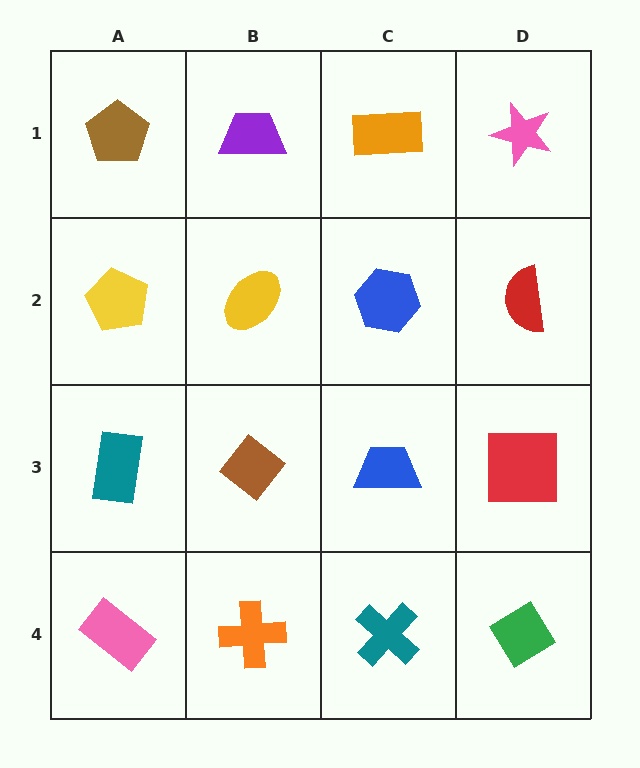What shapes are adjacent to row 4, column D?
A red square (row 3, column D), a teal cross (row 4, column C).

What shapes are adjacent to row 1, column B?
A yellow ellipse (row 2, column B), a brown pentagon (row 1, column A), an orange rectangle (row 1, column C).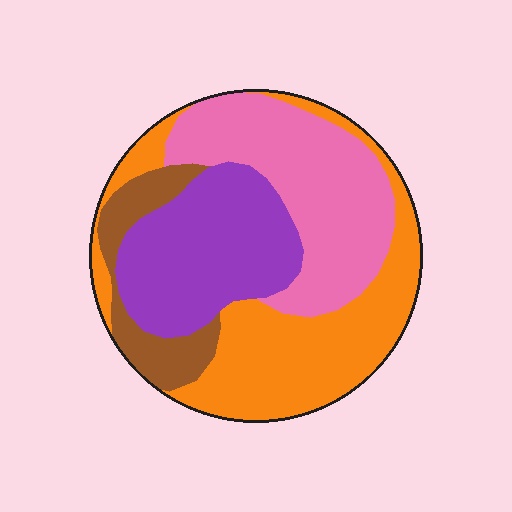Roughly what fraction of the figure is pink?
Pink covers roughly 30% of the figure.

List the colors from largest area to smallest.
From largest to smallest: orange, pink, purple, brown.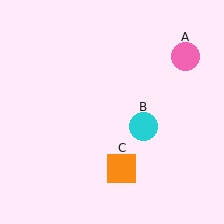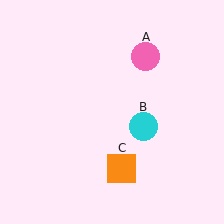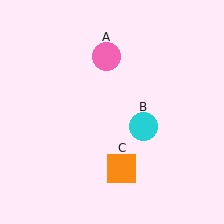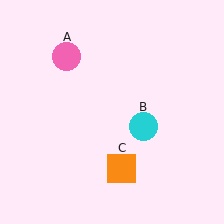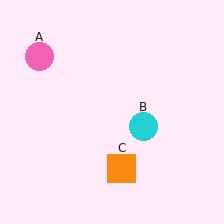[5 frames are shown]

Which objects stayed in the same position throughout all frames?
Cyan circle (object B) and orange square (object C) remained stationary.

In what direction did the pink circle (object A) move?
The pink circle (object A) moved left.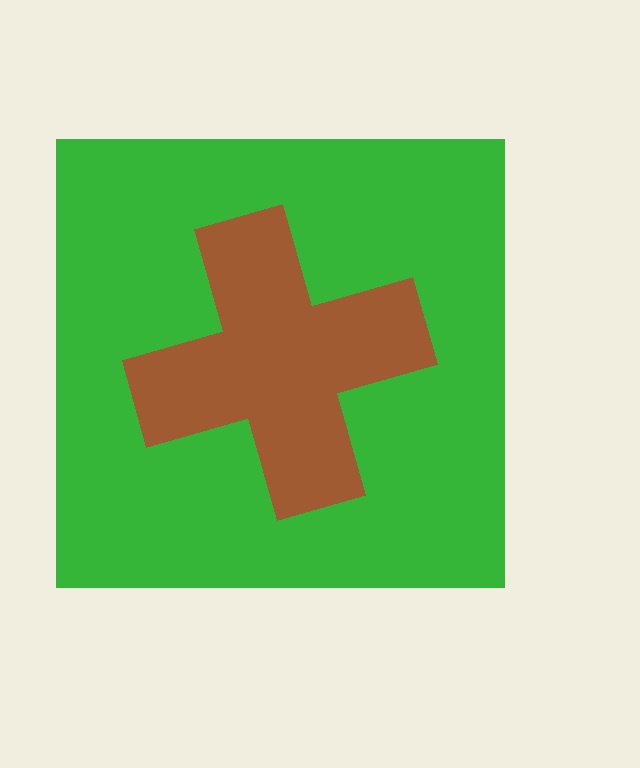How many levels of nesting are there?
2.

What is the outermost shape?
The green square.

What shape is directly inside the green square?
The brown cross.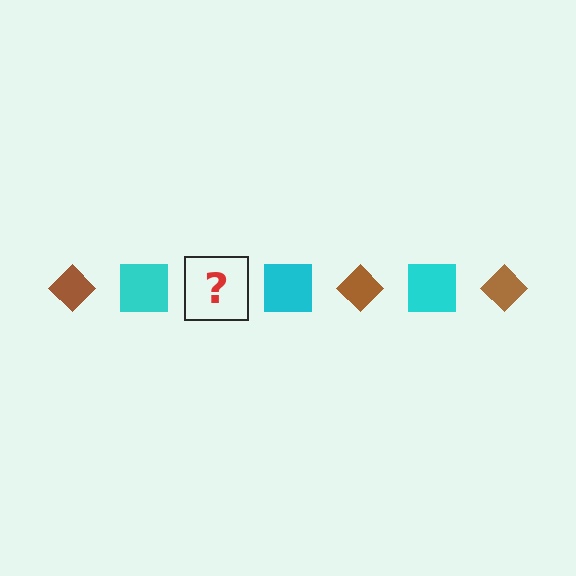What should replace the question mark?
The question mark should be replaced with a brown diamond.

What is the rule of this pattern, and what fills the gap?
The rule is that the pattern alternates between brown diamond and cyan square. The gap should be filled with a brown diamond.